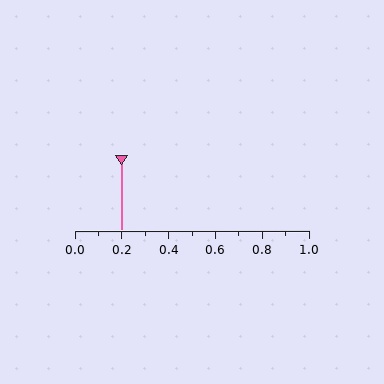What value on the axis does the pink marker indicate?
The marker indicates approximately 0.2.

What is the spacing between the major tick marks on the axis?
The major ticks are spaced 0.2 apart.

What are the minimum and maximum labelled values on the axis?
The axis runs from 0.0 to 1.0.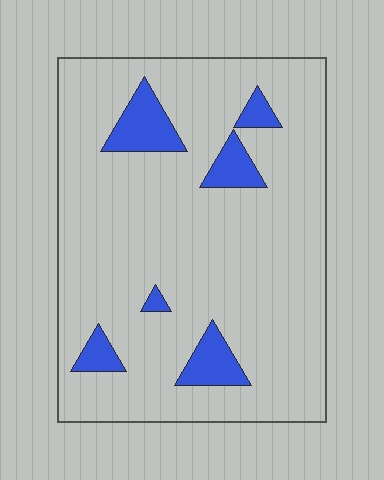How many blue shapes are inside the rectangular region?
6.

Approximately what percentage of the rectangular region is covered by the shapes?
Approximately 10%.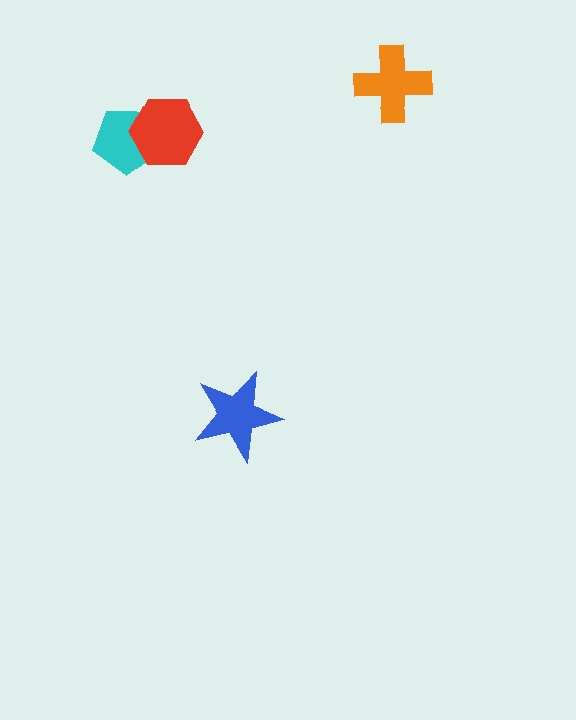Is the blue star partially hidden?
No, no other shape covers it.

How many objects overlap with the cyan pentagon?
1 object overlaps with the cyan pentagon.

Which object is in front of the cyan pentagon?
The red hexagon is in front of the cyan pentagon.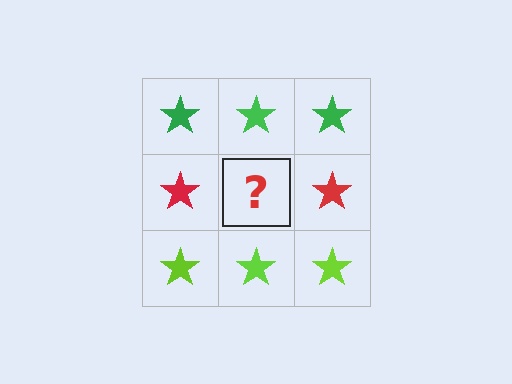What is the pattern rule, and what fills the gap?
The rule is that each row has a consistent color. The gap should be filled with a red star.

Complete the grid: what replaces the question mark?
The question mark should be replaced with a red star.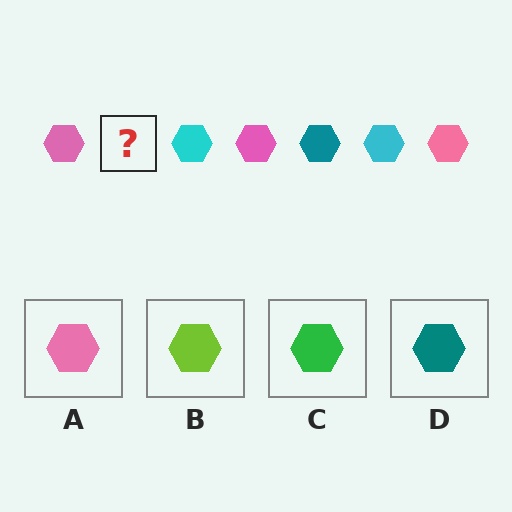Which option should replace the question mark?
Option D.